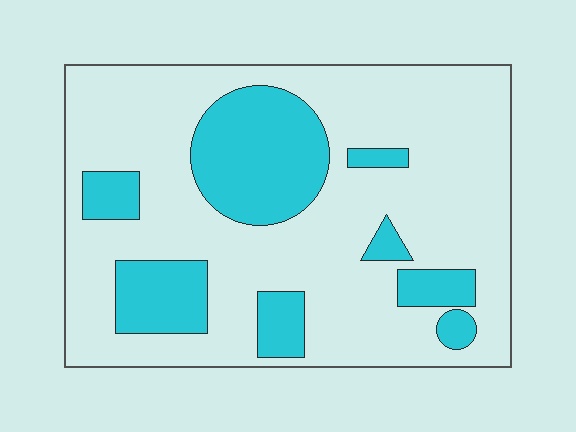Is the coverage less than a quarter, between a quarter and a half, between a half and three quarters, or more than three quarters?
Between a quarter and a half.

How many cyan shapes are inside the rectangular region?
8.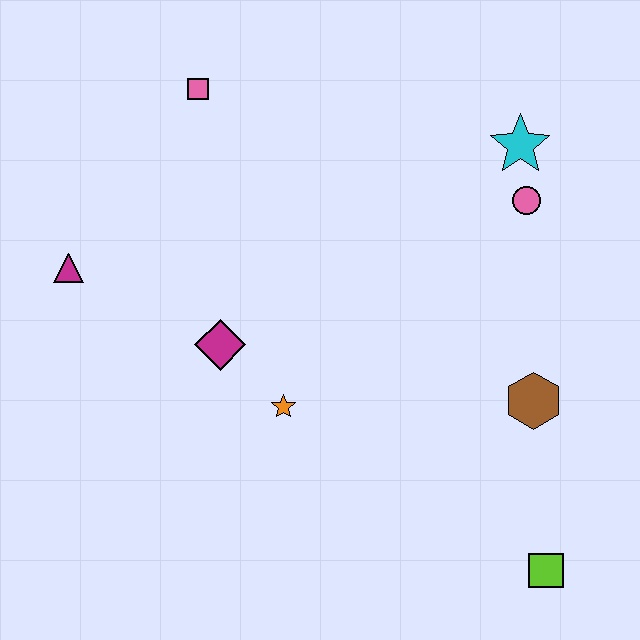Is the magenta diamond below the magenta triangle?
Yes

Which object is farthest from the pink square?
The lime square is farthest from the pink square.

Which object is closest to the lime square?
The brown hexagon is closest to the lime square.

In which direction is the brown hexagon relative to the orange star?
The brown hexagon is to the right of the orange star.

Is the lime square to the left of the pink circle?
No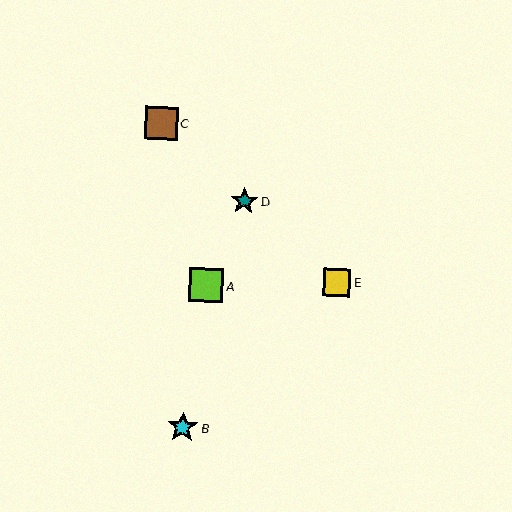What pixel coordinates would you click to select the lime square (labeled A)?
Click at (206, 285) to select the lime square A.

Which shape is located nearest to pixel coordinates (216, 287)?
The lime square (labeled A) at (206, 285) is nearest to that location.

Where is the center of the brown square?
The center of the brown square is at (161, 123).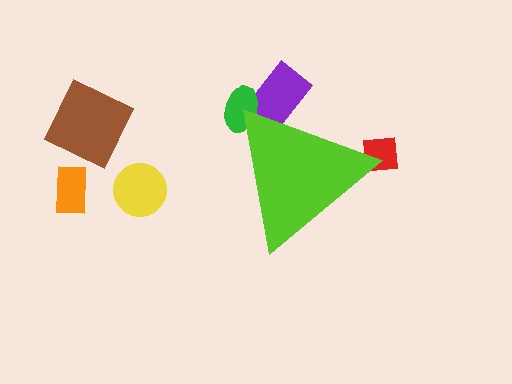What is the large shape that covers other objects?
A lime triangle.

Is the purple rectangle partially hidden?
Yes, the purple rectangle is partially hidden behind the lime triangle.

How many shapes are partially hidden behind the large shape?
3 shapes are partially hidden.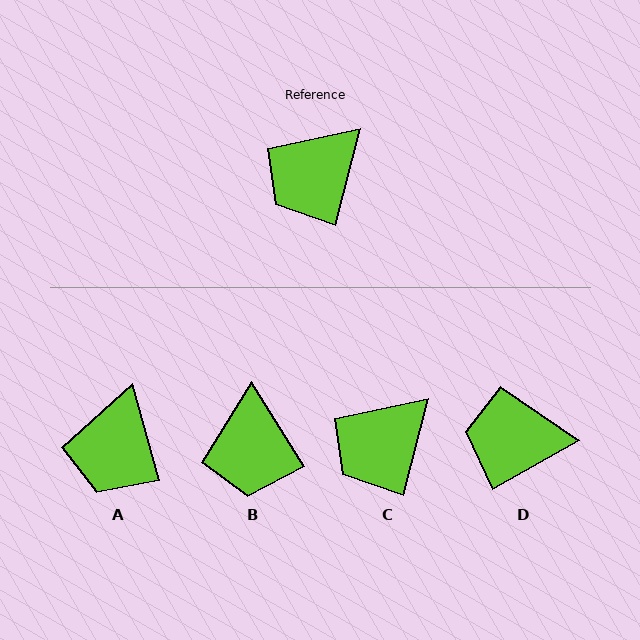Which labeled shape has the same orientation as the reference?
C.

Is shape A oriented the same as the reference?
No, it is off by about 30 degrees.